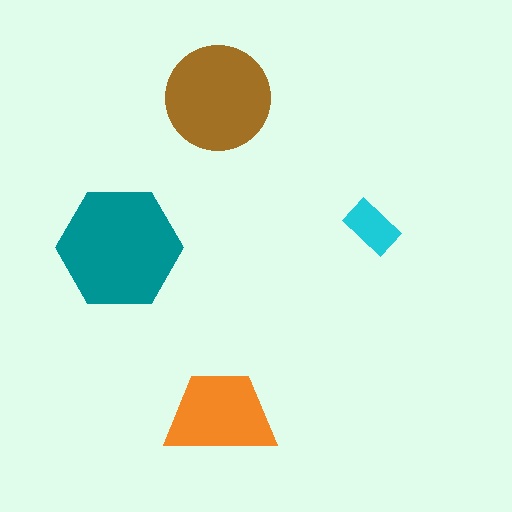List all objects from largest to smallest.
The teal hexagon, the brown circle, the orange trapezoid, the cyan rectangle.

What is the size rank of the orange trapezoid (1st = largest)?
3rd.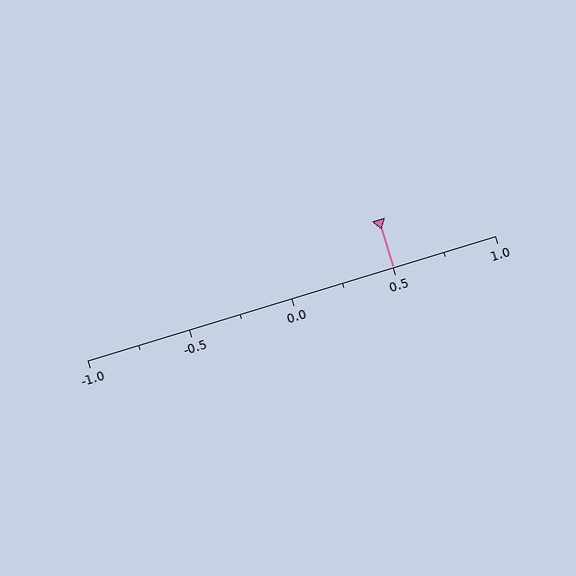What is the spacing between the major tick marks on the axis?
The major ticks are spaced 0.5 apart.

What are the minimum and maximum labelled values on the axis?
The axis runs from -1.0 to 1.0.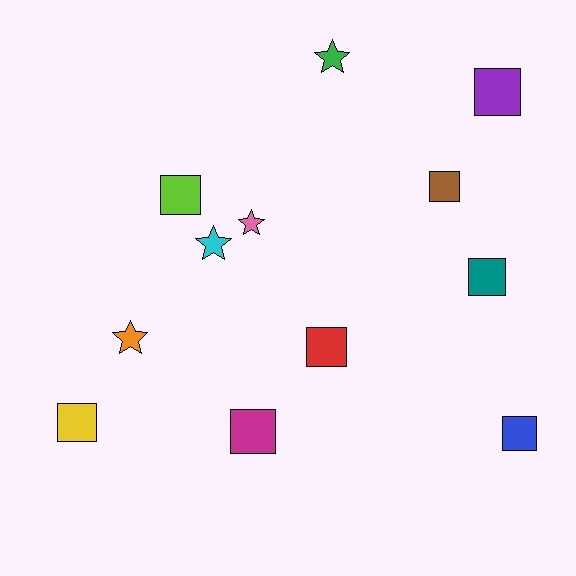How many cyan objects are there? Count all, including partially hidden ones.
There is 1 cyan object.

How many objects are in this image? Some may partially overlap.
There are 12 objects.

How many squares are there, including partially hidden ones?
There are 8 squares.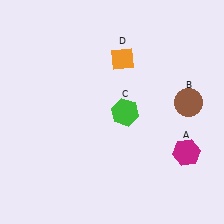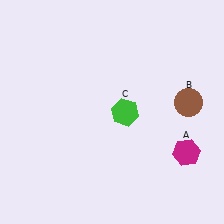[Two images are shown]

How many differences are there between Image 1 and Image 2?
There is 1 difference between the two images.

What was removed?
The orange diamond (D) was removed in Image 2.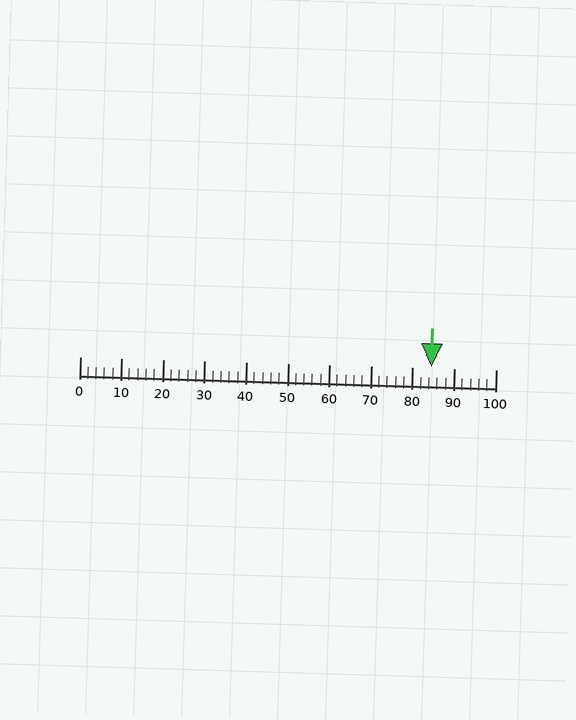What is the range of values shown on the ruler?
The ruler shows values from 0 to 100.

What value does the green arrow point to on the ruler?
The green arrow points to approximately 85.